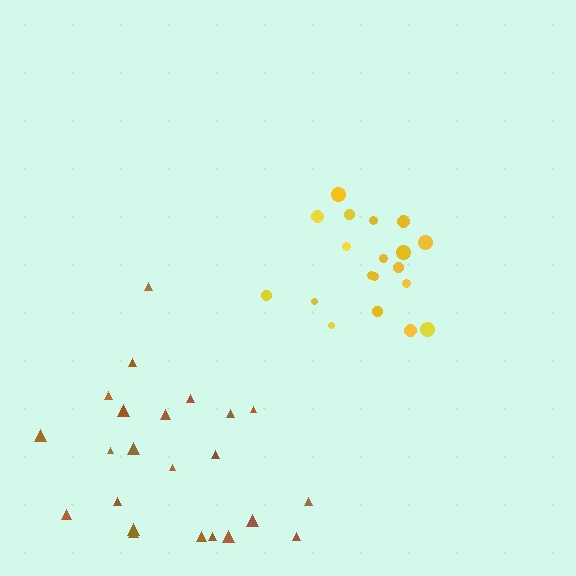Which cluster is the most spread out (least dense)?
Brown.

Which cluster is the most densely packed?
Yellow.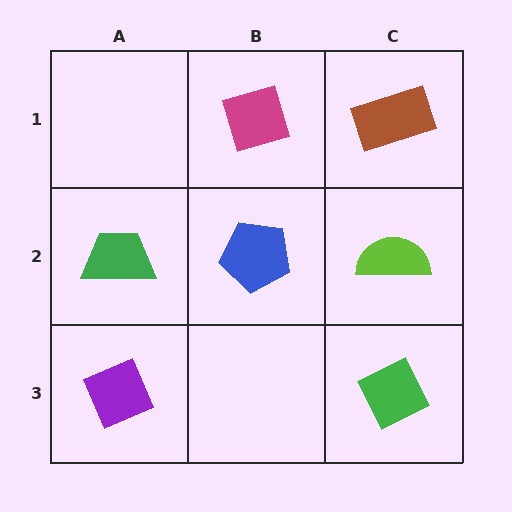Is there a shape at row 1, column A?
No, that cell is empty.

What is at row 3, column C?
A green diamond.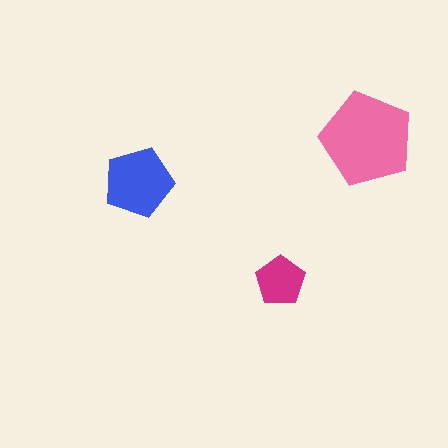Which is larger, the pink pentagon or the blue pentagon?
The pink one.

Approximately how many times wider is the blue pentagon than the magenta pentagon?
About 1.5 times wider.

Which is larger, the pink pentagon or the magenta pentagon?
The pink one.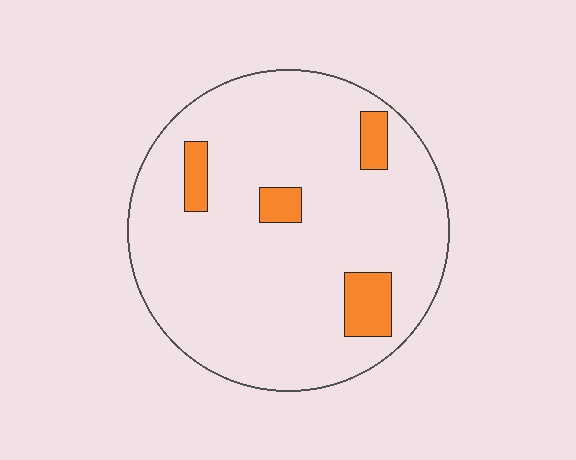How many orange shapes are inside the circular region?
4.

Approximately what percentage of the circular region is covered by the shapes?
Approximately 10%.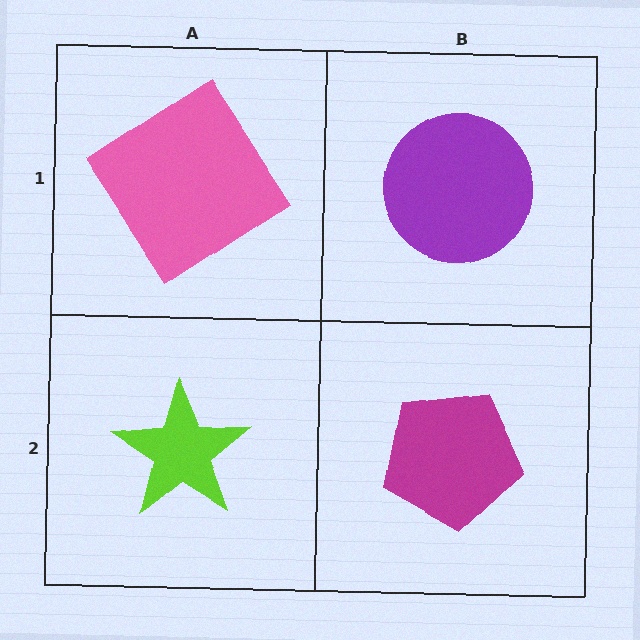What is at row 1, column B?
A purple circle.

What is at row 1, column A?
A pink diamond.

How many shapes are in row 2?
2 shapes.